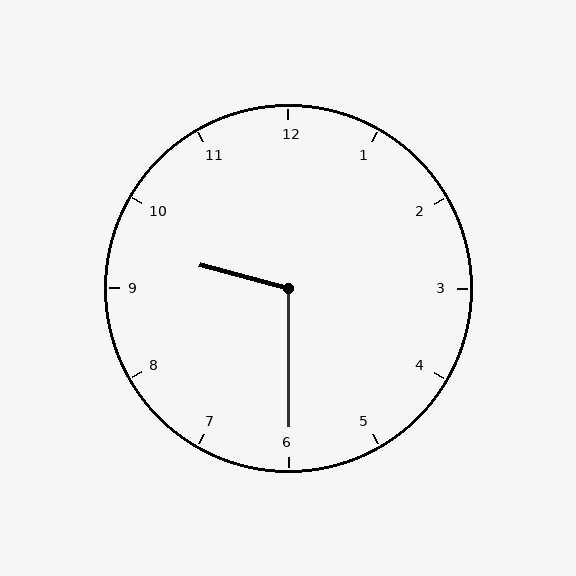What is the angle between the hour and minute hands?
Approximately 105 degrees.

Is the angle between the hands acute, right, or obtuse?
It is obtuse.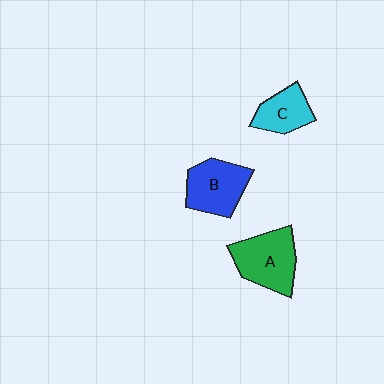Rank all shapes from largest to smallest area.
From largest to smallest: A (green), B (blue), C (cyan).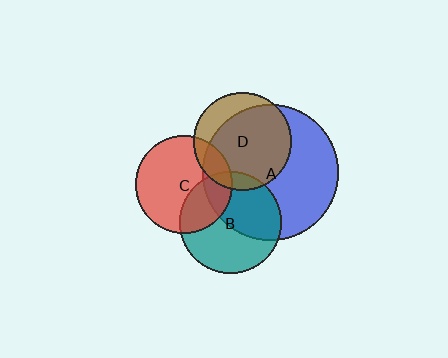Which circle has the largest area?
Circle A (blue).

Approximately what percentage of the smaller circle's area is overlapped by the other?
Approximately 75%.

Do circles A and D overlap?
Yes.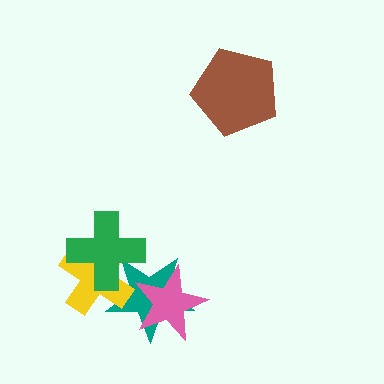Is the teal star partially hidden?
Yes, it is partially covered by another shape.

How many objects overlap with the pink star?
1 object overlaps with the pink star.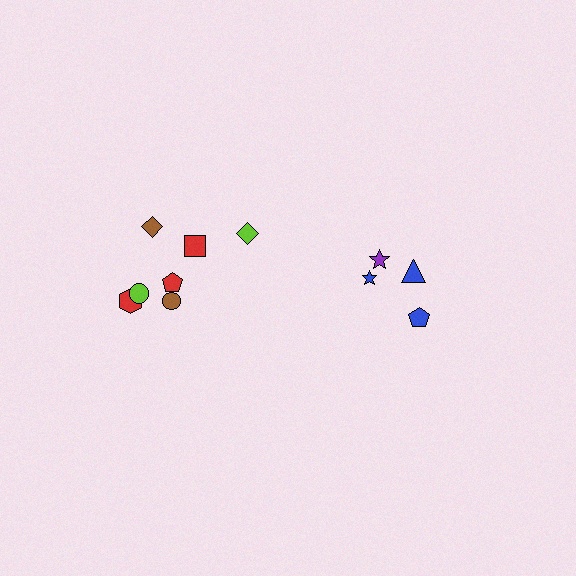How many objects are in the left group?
There are 7 objects.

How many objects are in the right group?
There are 4 objects.